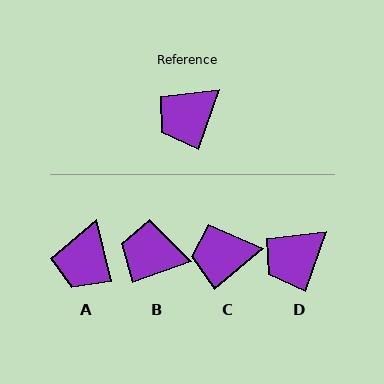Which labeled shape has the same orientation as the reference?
D.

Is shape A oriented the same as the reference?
No, it is off by about 33 degrees.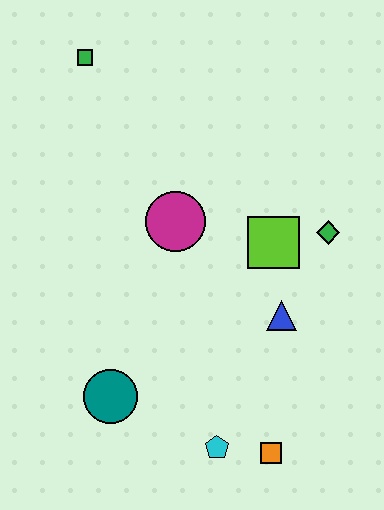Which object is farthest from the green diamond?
The green square is farthest from the green diamond.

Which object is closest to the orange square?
The cyan pentagon is closest to the orange square.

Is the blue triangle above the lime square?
No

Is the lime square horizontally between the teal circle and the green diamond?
Yes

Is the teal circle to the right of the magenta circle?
No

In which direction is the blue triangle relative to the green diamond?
The blue triangle is below the green diamond.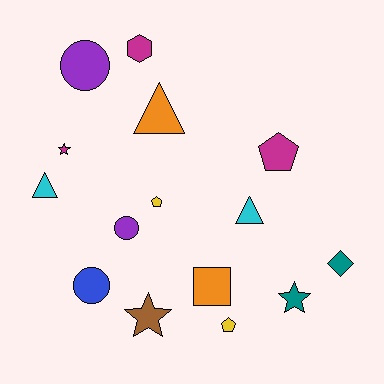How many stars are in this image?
There are 3 stars.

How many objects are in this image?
There are 15 objects.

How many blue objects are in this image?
There is 1 blue object.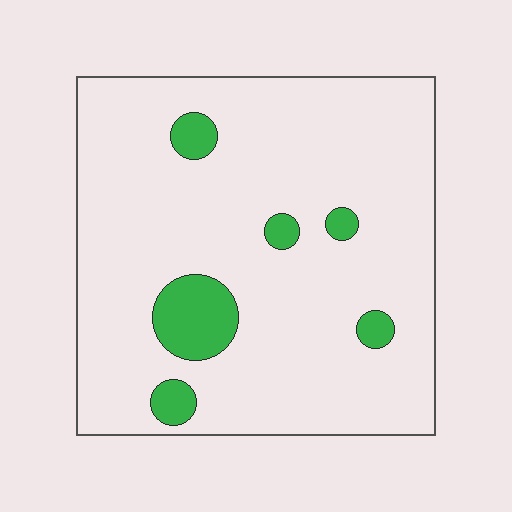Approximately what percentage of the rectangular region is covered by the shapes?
Approximately 10%.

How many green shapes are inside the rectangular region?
6.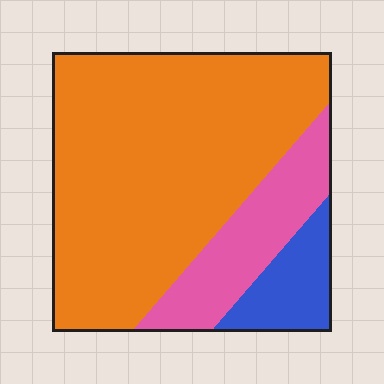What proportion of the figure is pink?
Pink takes up about one fifth (1/5) of the figure.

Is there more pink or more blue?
Pink.